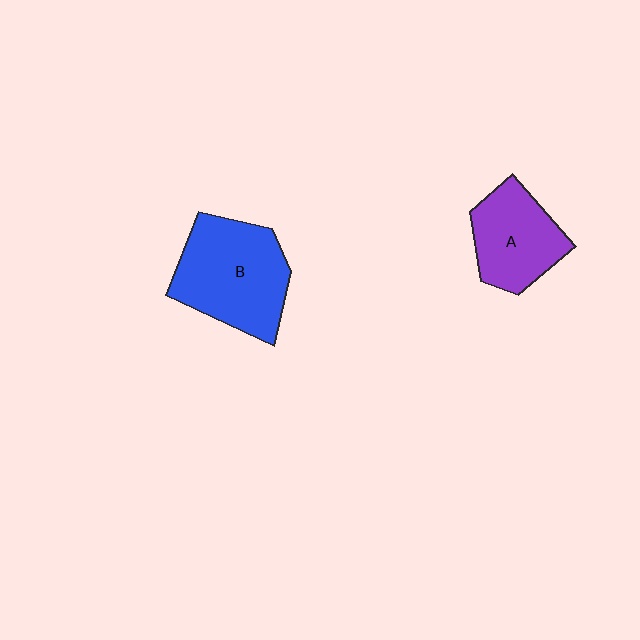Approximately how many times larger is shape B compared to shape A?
Approximately 1.4 times.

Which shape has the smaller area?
Shape A (purple).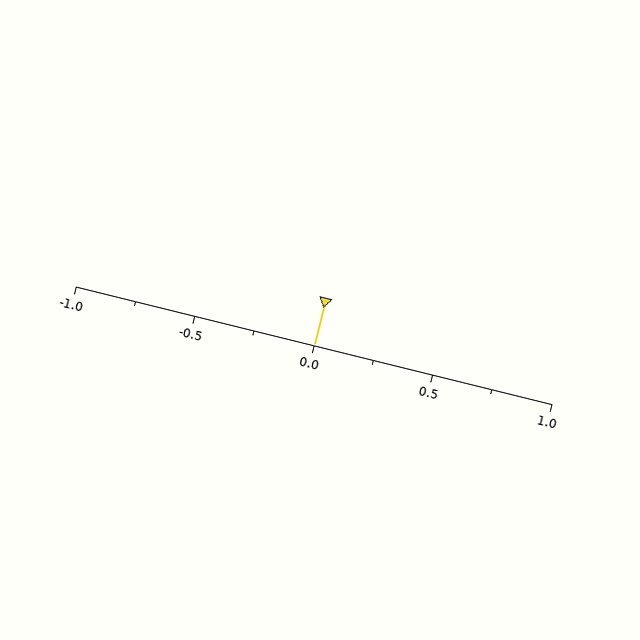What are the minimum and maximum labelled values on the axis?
The axis runs from -1.0 to 1.0.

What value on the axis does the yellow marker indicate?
The marker indicates approximately 0.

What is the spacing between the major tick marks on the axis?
The major ticks are spaced 0.5 apart.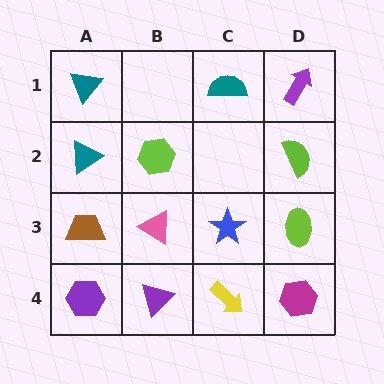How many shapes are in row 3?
4 shapes.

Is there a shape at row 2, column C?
No, that cell is empty.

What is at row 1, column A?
A teal triangle.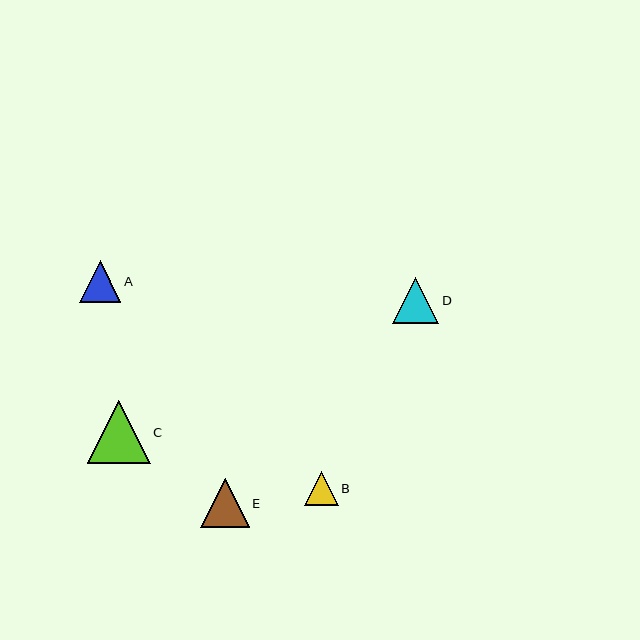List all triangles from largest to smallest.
From largest to smallest: C, E, D, A, B.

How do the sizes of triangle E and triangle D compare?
Triangle E and triangle D are approximately the same size.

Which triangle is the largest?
Triangle C is the largest with a size of approximately 63 pixels.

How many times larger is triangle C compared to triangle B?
Triangle C is approximately 1.9 times the size of triangle B.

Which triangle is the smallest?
Triangle B is the smallest with a size of approximately 34 pixels.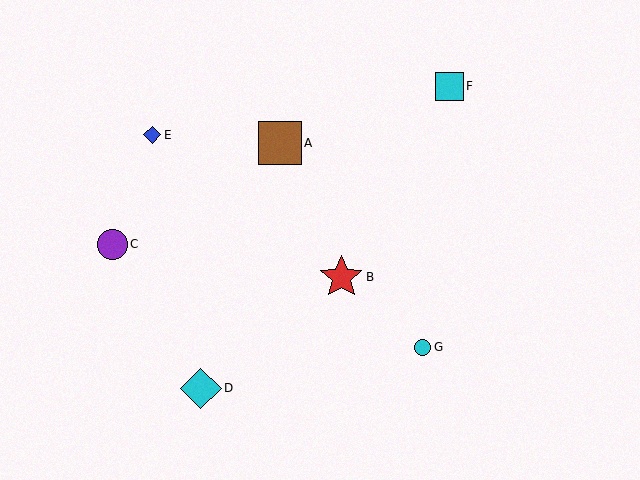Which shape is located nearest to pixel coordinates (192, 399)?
The cyan diamond (labeled D) at (201, 388) is nearest to that location.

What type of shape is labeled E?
Shape E is a blue diamond.